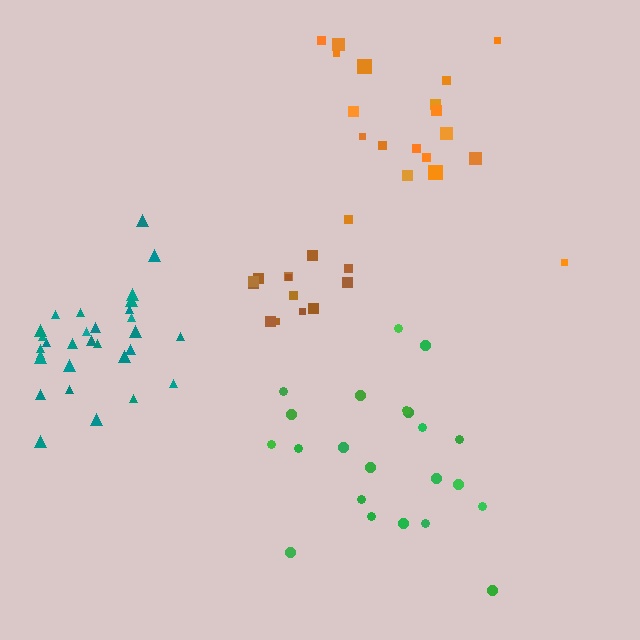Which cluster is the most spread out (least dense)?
Green.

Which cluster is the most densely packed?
Brown.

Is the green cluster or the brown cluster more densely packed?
Brown.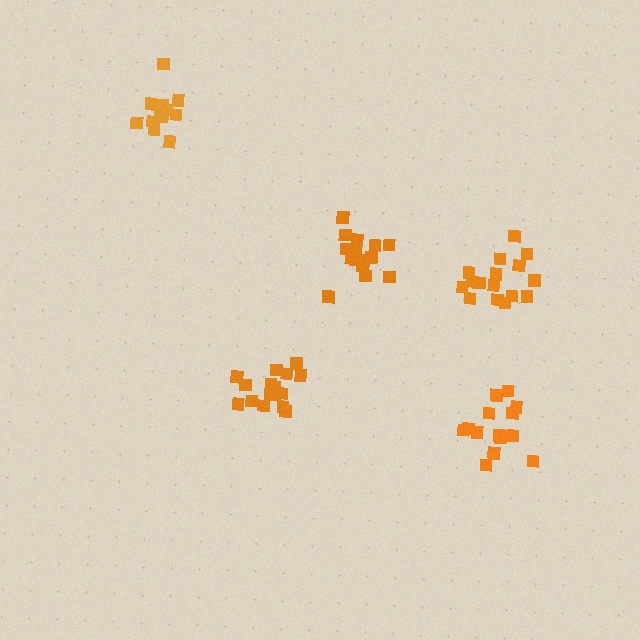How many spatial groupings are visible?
There are 5 spatial groupings.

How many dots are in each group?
Group 1: 16 dots, Group 2: 17 dots, Group 3: 12 dots, Group 4: 16 dots, Group 5: 16 dots (77 total).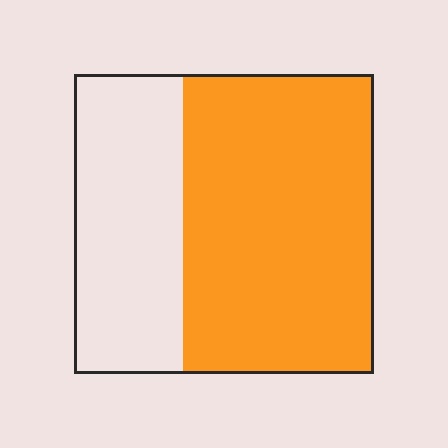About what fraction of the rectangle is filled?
About five eighths (5/8).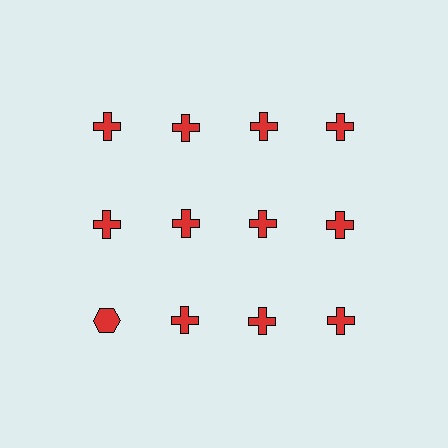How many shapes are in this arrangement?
There are 12 shapes arranged in a grid pattern.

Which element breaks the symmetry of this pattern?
The red hexagon in the third row, leftmost column breaks the symmetry. All other shapes are red crosses.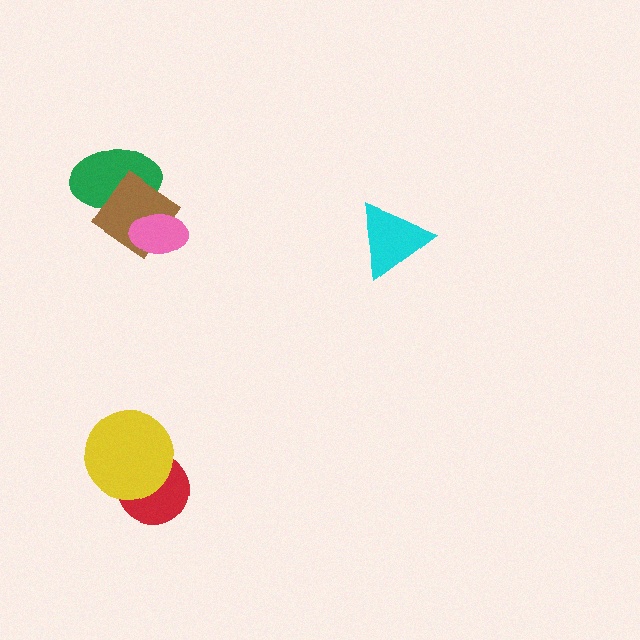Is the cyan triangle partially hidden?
No, no other shape covers it.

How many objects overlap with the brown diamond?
2 objects overlap with the brown diamond.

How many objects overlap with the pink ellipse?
1 object overlaps with the pink ellipse.